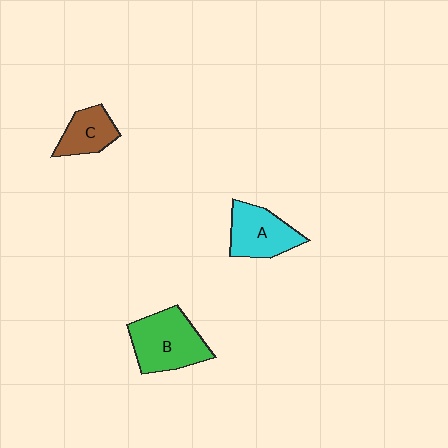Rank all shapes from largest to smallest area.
From largest to smallest: B (green), A (cyan), C (brown).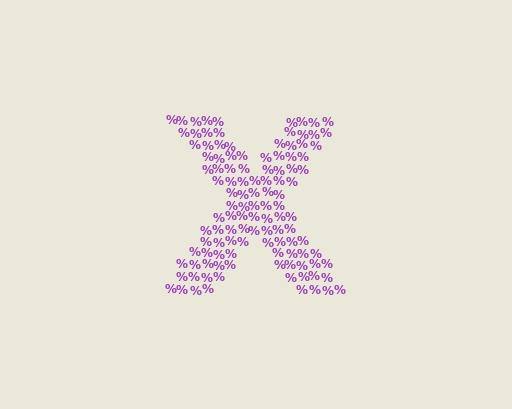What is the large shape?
The large shape is the letter X.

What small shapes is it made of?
It is made of small percent signs.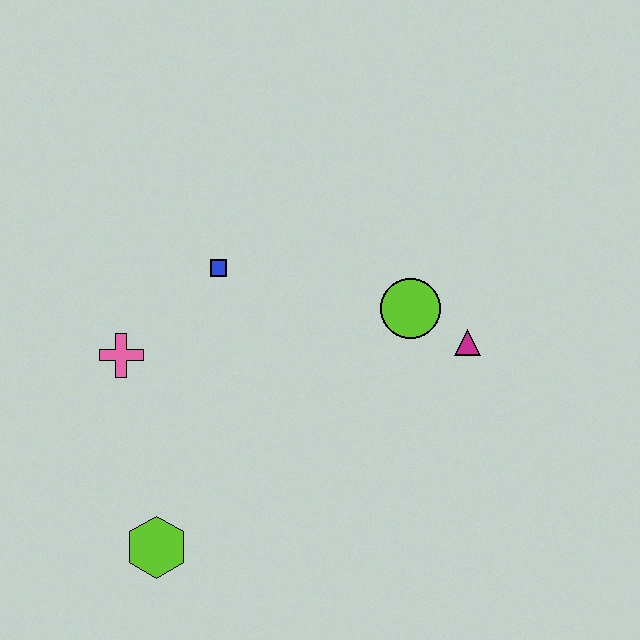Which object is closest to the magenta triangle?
The lime circle is closest to the magenta triangle.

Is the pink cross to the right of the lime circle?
No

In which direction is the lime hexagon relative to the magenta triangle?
The lime hexagon is to the left of the magenta triangle.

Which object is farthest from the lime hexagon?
The magenta triangle is farthest from the lime hexagon.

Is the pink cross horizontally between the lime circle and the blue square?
No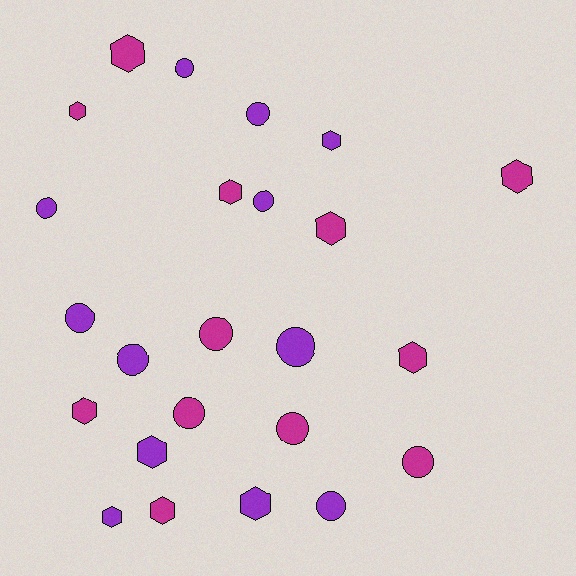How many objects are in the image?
There are 24 objects.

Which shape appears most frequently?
Circle, with 12 objects.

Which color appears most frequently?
Purple, with 12 objects.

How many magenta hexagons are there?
There are 8 magenta hexagons.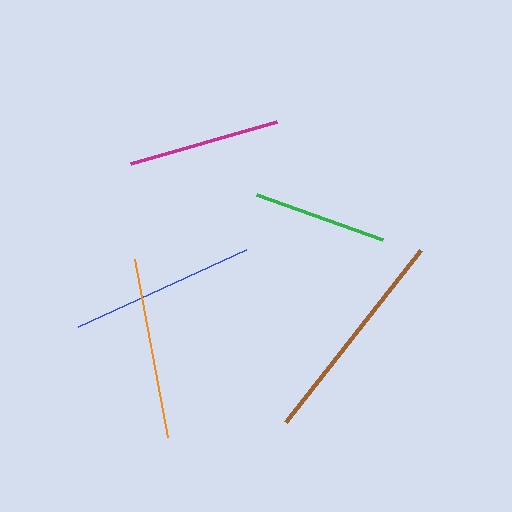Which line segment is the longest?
The brown line is the longest at approximately 218 pixels.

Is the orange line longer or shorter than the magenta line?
The orange line is longer than the magenta line.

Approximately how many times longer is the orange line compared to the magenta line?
The orange line is approximately 1.2 times the length of the magenta line.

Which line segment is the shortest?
The green line is the shortest at approximately 134 pixels.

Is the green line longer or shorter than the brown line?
The brown line is longer than the green line.